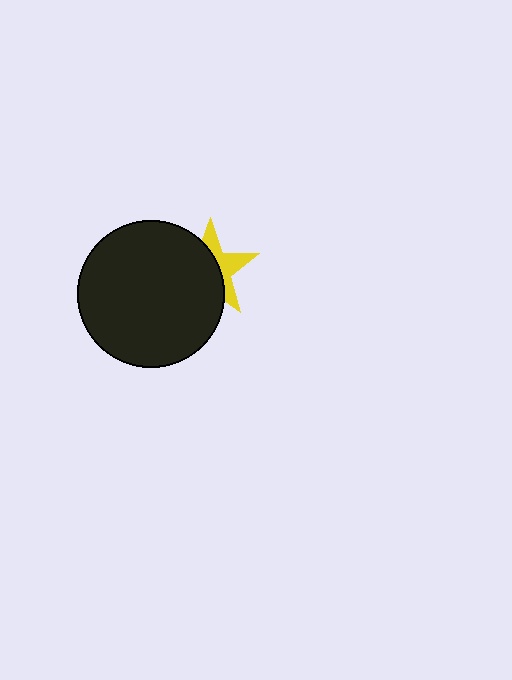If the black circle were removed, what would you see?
You would see the complete yellow star.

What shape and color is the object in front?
The object in front is a black circle.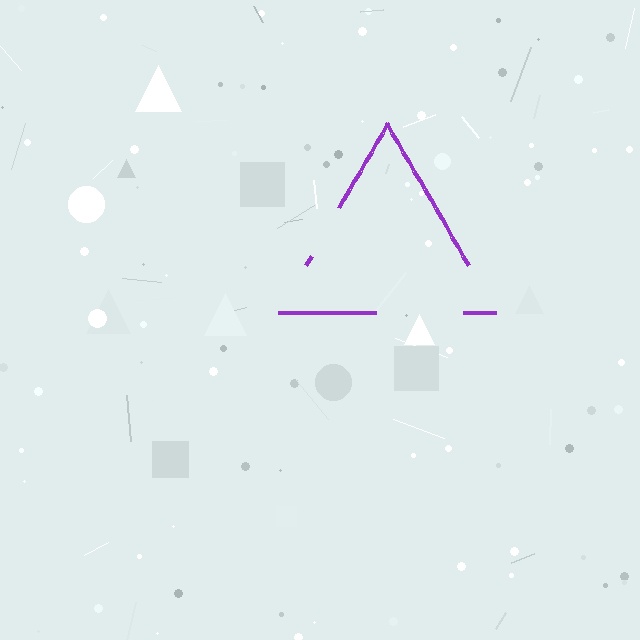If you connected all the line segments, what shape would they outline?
They would outline a triangle.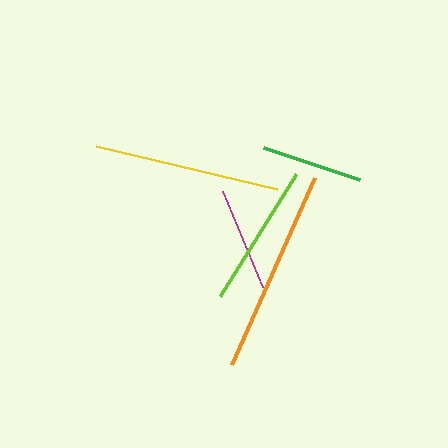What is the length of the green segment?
The green segment is approximately 102 pixels long.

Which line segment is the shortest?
The green line is the shortest at approximately 102 pixels.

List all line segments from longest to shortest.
From longest to shortest: orange, yellow, lime, magenta, green.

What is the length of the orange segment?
The orange segment is approximately 204 pixels long.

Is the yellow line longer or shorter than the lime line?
The yellow line is longer than the lime line.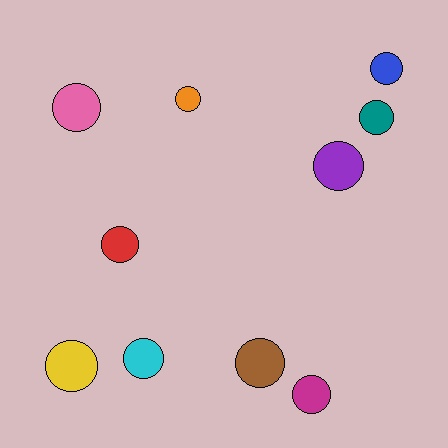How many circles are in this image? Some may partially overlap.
There are 10 circles.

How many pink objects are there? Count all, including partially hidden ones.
There is 1 pink object.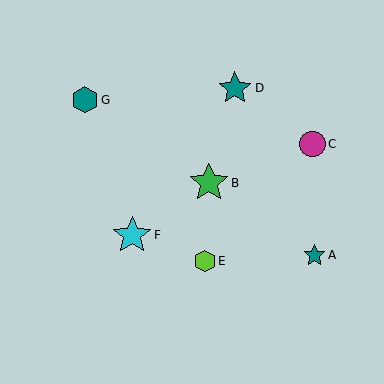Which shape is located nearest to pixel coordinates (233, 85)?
The teal star (labeled D) at (235, 88) is nearest to that location.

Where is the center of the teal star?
The center of the teal star is at (315, 255).